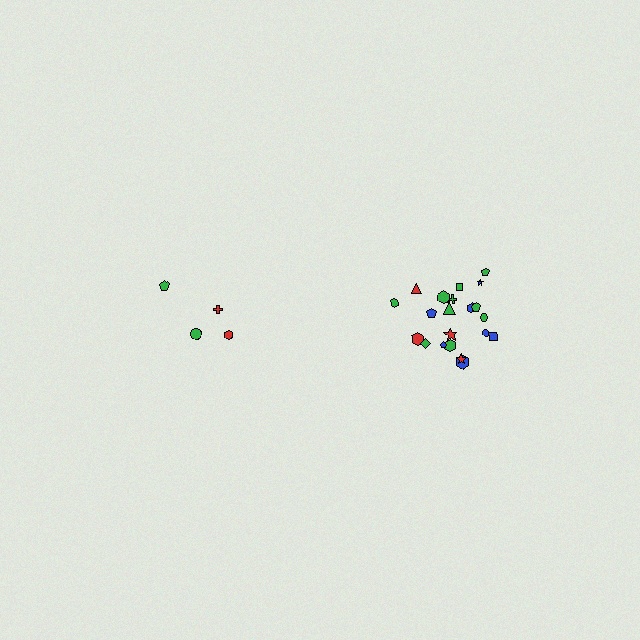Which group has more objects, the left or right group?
The right group.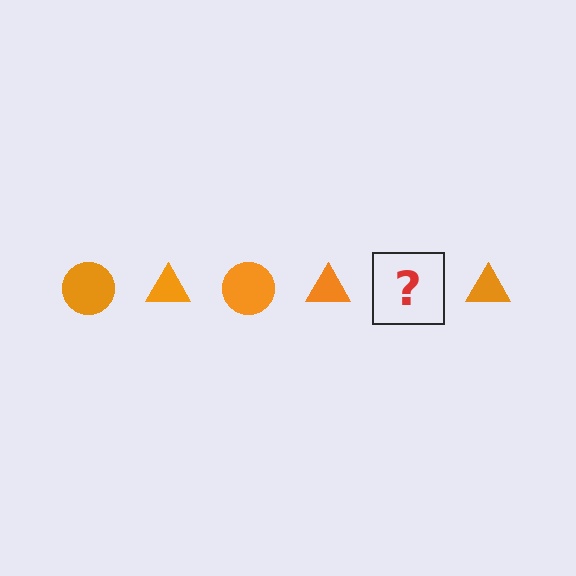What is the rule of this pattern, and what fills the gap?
The rule is that the pattern cycles through circle, triangle shapes in orange. The gap should be filled with an orange circle.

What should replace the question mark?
The question mark should be replaced with an orange circle.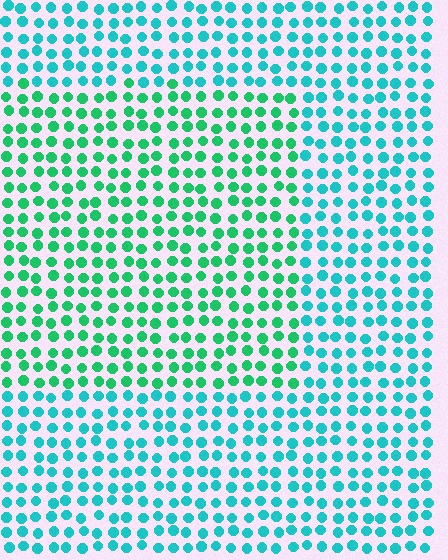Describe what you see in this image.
The image is filled with small cyan elements in a uniform arrangement. A rectangle-shaped region is visible where the elements are tinted to a slightly different hue, forming a subtle color boundary.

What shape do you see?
I see a rectangle.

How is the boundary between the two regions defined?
The boundary is defined purely by a slight shift in hue (about 34 degrees). Spacing, size, and orientation are identical on both sides.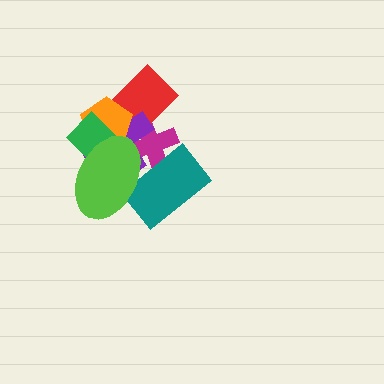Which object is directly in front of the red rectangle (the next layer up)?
The purple cross is directly in front of the red rectangle.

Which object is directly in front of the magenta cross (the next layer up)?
The red rectangle is directly in front of the magenta cross.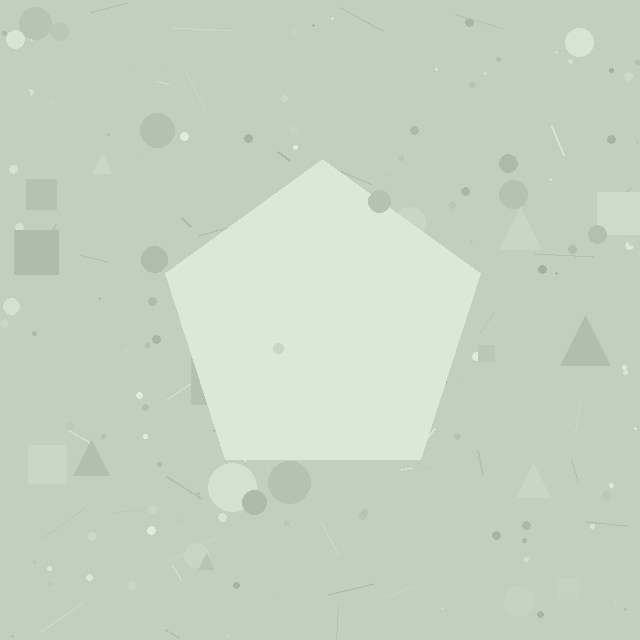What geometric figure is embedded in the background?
A pentagon is embedded in the background.